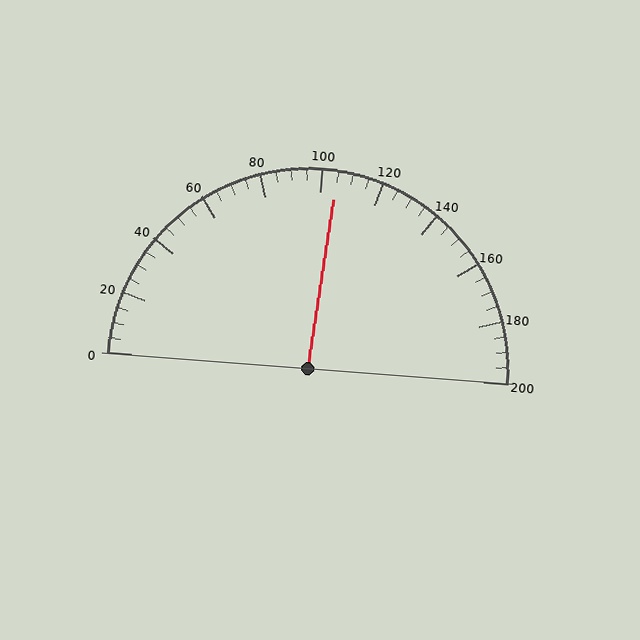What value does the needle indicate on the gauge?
The needle indicates approximately 105.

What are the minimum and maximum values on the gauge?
The gauge ranges from 0 to 200.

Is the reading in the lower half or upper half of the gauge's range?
The reading is in the upper half of the range (0 to 200).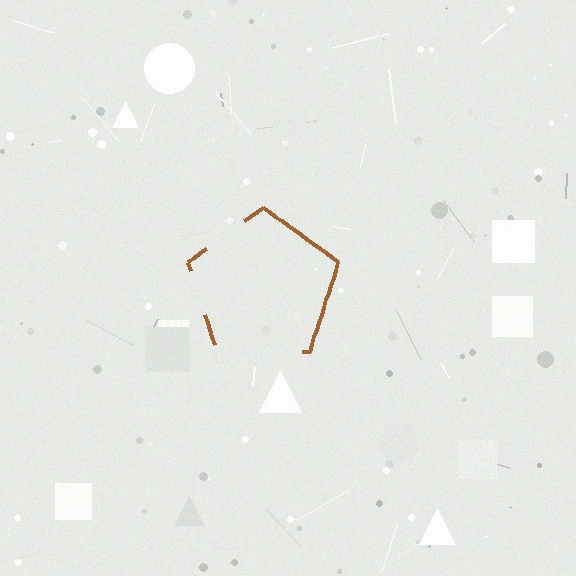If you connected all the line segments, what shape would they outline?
They would outline a pentagon.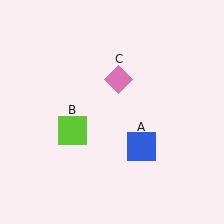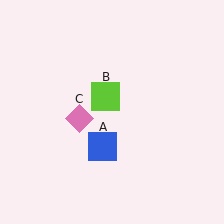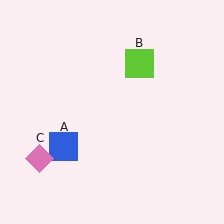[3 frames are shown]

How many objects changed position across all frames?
3 objects changed position: blue square (object A), lime square (object B), pink diamond (object C).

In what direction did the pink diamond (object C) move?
The pink diamond (object C) moved down and to the left.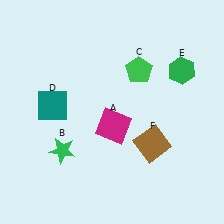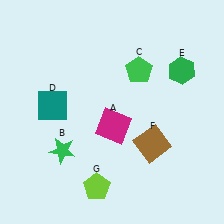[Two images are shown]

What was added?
A lime pentagon (G) was added in Image 2.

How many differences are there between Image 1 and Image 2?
There is 1 difference between the two images.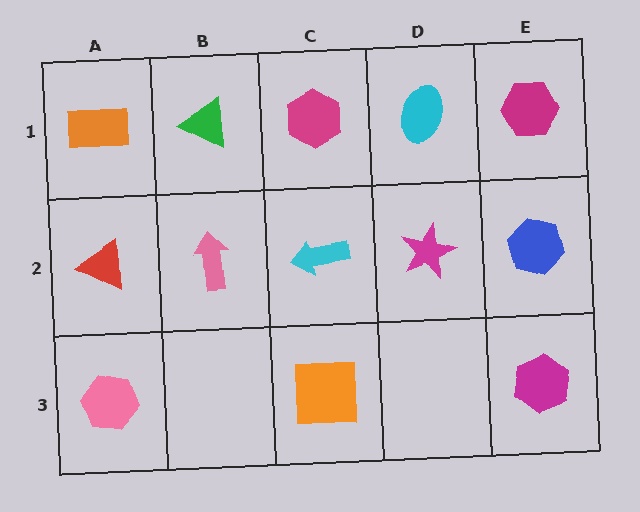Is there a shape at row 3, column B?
No, that cell is empty.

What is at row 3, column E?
A magenta hexagon.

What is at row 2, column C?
A cyan arrow.